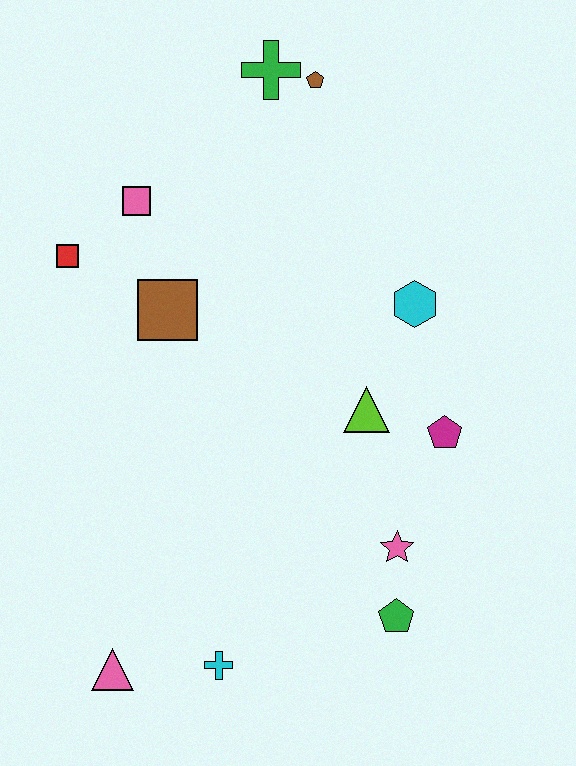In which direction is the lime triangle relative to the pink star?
The lime triangle is above the pink star.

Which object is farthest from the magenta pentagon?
The red square is farthest from the magenta pentagon.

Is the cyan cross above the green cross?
No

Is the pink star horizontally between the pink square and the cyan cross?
No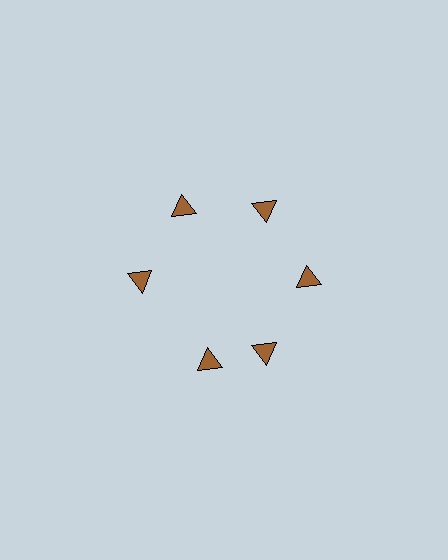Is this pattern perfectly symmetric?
No. The 6 brown triangles are arranged in a ring, but one element near the 7 o'clock position is rotated out of alignment along the ring, breaking the 6-fold rotational symmetry.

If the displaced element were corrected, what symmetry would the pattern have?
It would have 6-fold rotational symmetry — the pattern would map onto itself every 60 degrees.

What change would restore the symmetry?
The symmetry would be restored by rotating it back into even spacing with its neighbors so that all 6 triangles sit at equal angles and equal distance from the center.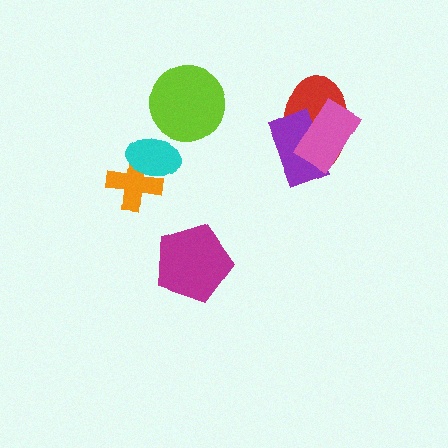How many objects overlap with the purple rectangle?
2 objects overlap with the purple rectangle.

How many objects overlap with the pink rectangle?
2 objects overlap with the pink rectangle.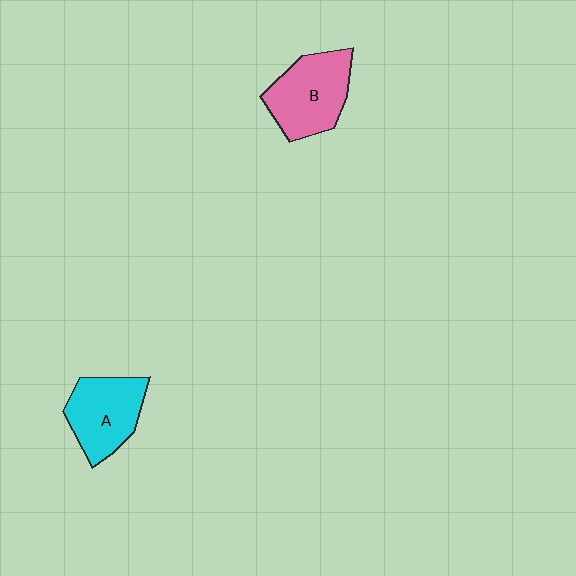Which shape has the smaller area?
Shape A (cyan).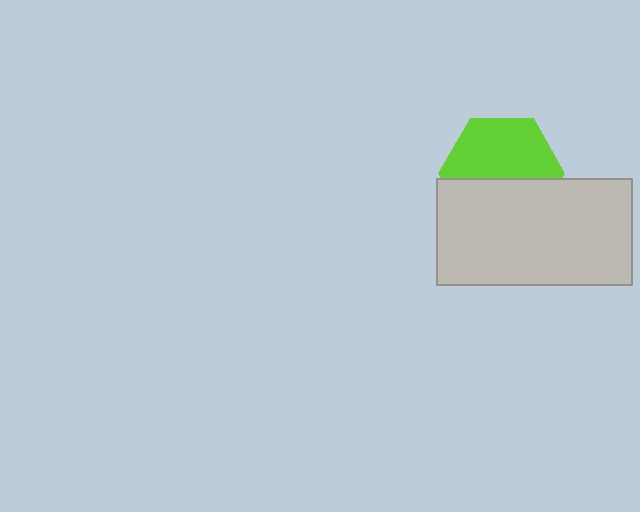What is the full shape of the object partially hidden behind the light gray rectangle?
The partially hidden object is a lime hexagon.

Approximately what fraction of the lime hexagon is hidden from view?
Roughly 45% of the lime hexagon is hidden behind the light gray rectangle.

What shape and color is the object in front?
The object in front is a light gray rectangle.